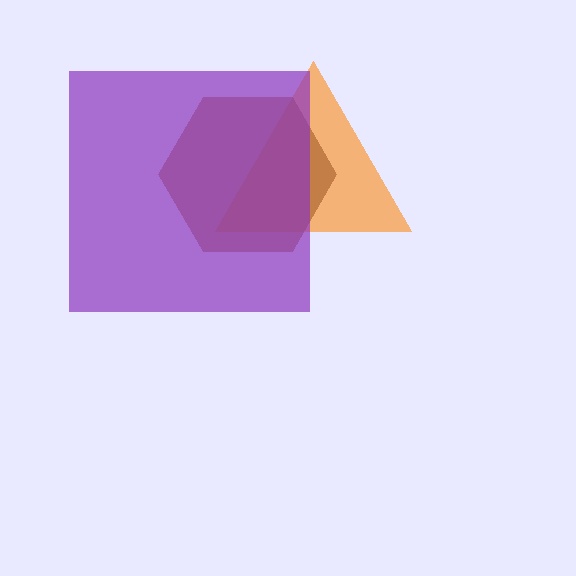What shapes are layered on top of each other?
The layered shapes are: an orange triangle, a brown hexagon, a purple square.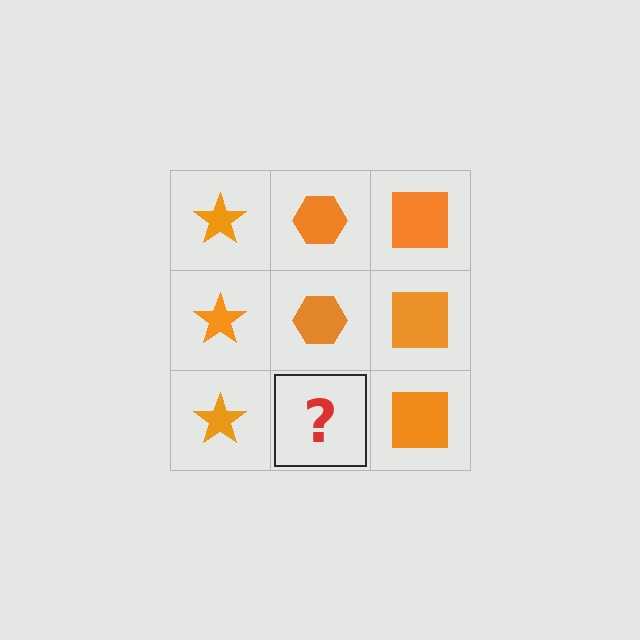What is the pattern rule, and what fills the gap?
The rule is that each column has a consistent shape. The gap should be filled with an orange hexagon.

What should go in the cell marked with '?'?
The missing cell should contain an orange hexagon.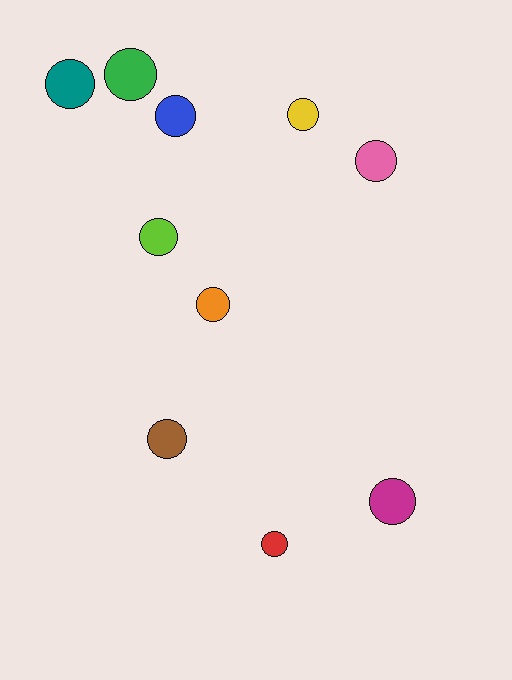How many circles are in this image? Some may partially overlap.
There are 10 circles.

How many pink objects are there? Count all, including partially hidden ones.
There is 1 pink object.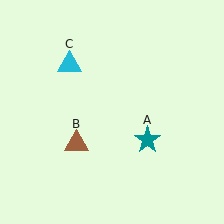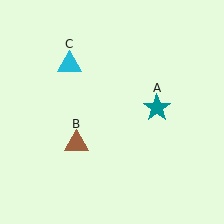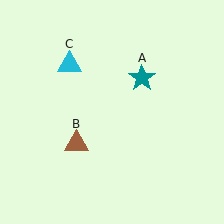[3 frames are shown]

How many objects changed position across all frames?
1 object changed position: teal star (object A).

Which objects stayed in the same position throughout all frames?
Brown triangle (object B) and cyan triangle (object C) remained stationary.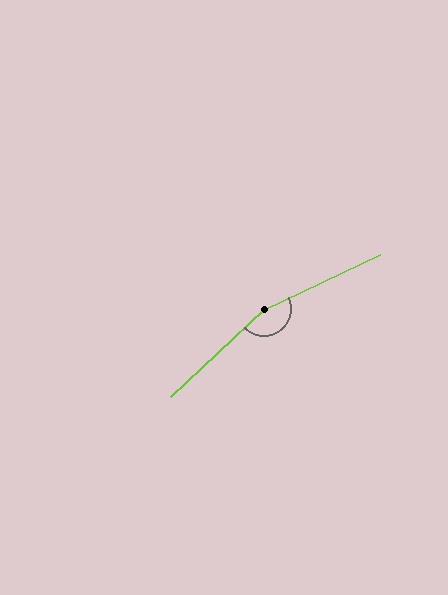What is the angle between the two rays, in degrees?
Approximately 162 degrees.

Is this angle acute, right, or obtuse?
It is obtuse.